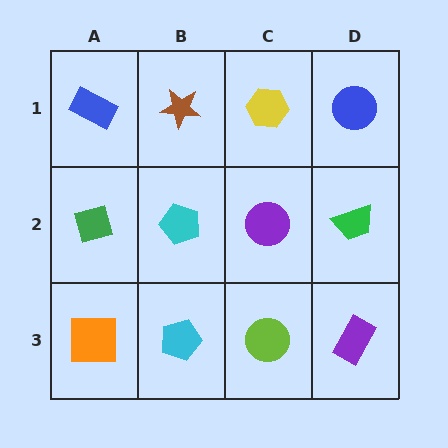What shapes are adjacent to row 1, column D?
A green trapezoid (row 2, column D), a yellow hexagon (row 1, column C).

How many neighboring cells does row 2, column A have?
3.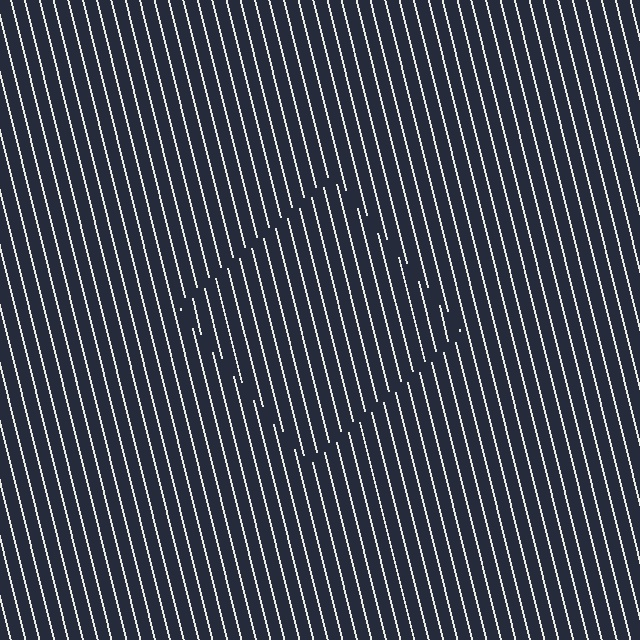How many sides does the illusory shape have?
4 sides — the line-ends trace a square.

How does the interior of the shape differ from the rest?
The interior of the shape contains the same grating, shifted by half a period — the contour is defined by the phase discontinuity where line-ends from the inner and outer gratings abut.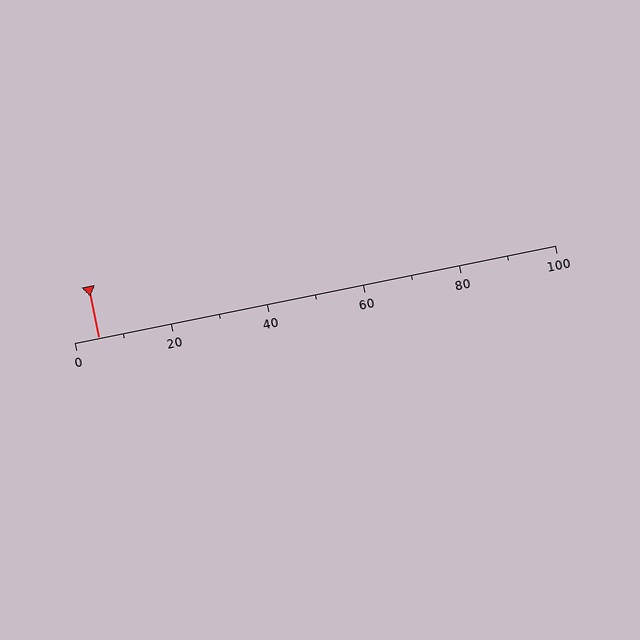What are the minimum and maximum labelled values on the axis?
The axis runs from 0 to 100.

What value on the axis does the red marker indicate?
The marker indicates approximately 5.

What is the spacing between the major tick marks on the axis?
The major ticks are spaced 20 apart.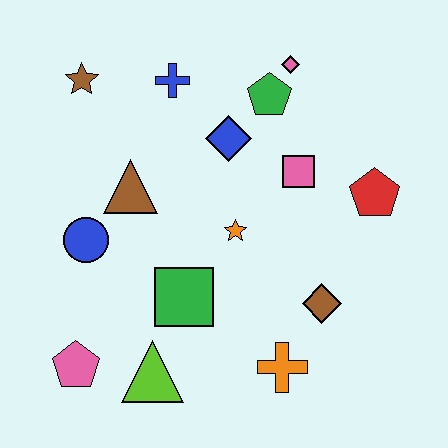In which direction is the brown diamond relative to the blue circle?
The brown diamond is to the right of the blue circle.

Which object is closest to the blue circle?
The brown triangle is closest to the blue circle.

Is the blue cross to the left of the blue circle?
No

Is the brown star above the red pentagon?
Yes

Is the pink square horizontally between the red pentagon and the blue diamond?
Yes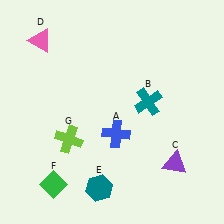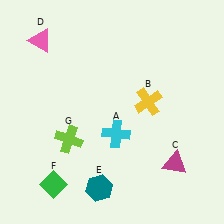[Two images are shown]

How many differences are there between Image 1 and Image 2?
There are 3 differences between the two images.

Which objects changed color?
A changed from blue to cyan. B changed from teal to yellow. C changed from purple to magenta.